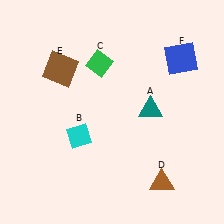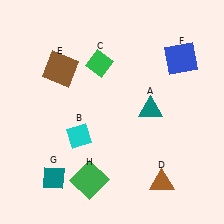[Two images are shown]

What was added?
A teal diamond (G), a green square (H) were added in Image 2.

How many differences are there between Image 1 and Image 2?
There are 2 differences between the two images.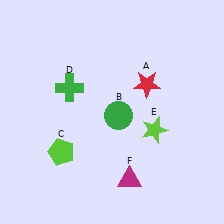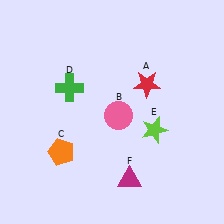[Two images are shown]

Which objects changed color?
B changed from green to pink. C changed from lime to orange.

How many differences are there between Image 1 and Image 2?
There are 2 differences between the two images.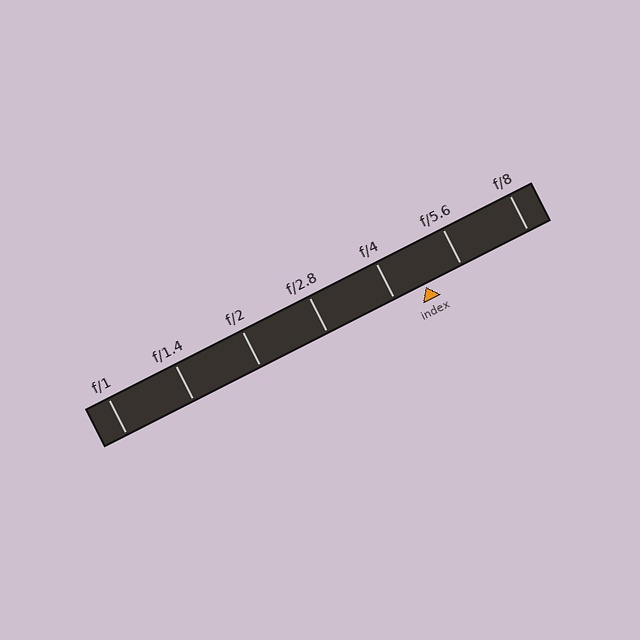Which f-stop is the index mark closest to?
The index mark is closest to f/4.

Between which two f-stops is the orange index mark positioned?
The index mark is between f/4 and f/5.6.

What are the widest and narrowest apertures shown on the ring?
The widest aperture shown is f/1 and the narrowest is f/8.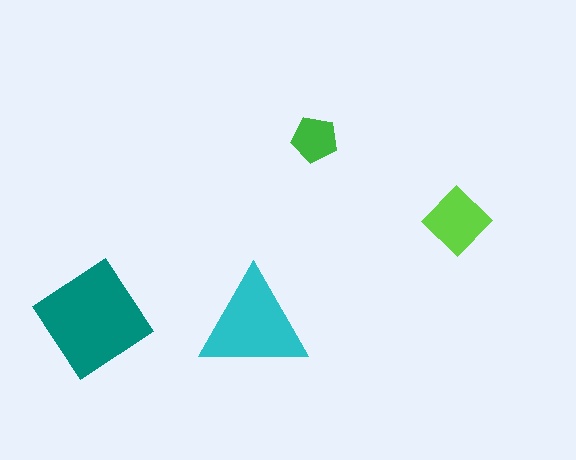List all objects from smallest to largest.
The green pentagon, the lime diamond, the cyan triangle, the teal diamond.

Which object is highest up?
The green pentagon is topmost.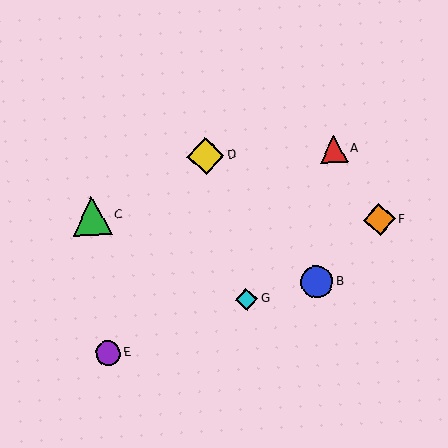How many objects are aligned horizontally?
2 objects (A, D) are aligned horizontally.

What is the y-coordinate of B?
Object B is at y≈282.